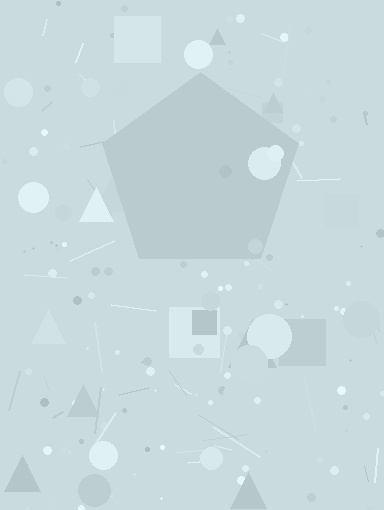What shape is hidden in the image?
A pentagon is hidden in the image.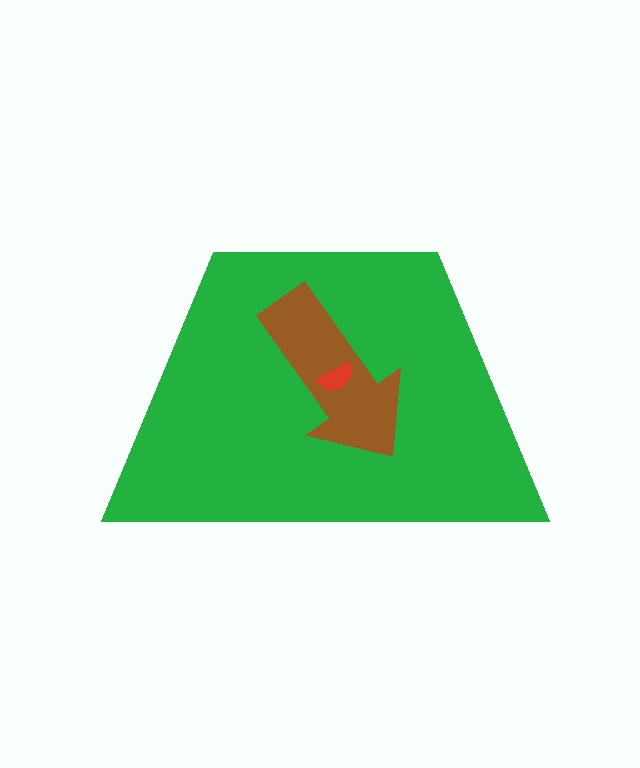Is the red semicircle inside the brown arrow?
Yes.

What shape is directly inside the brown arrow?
The red semicircle.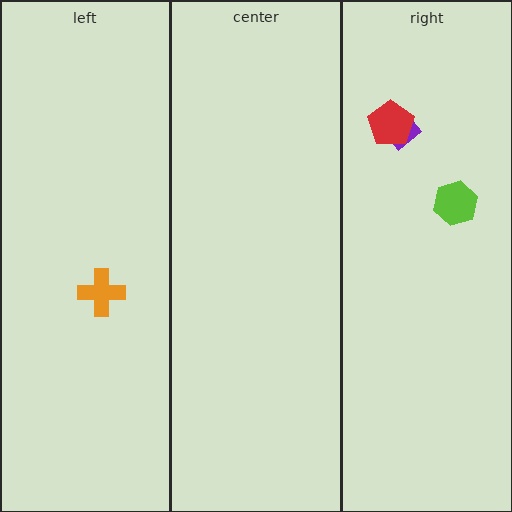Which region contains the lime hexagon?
The right region.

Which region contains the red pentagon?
The right region.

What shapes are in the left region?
The orange cross.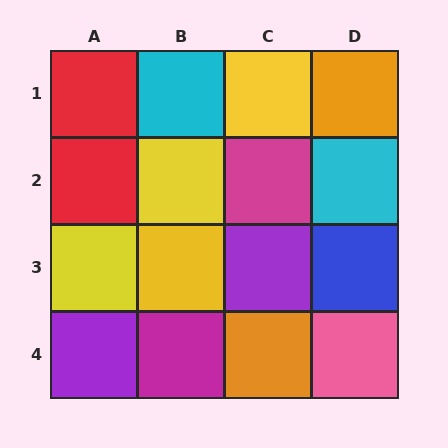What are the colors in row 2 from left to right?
Red, yellow, magenta, cyan.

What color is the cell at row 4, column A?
Purple.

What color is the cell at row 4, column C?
Orange.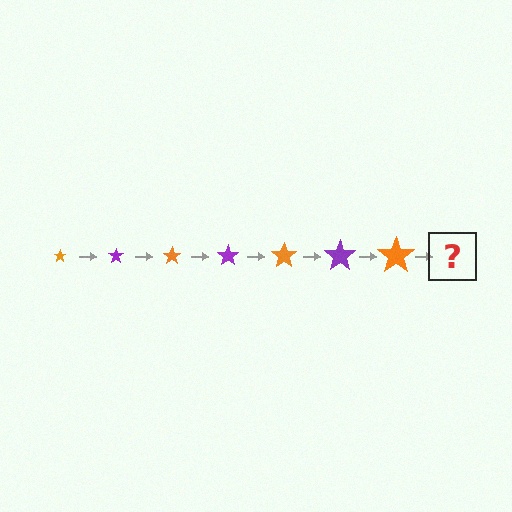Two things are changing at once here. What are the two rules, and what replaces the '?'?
The two rules are that the star grows larger each step and the color cycles through orange and purple. The '?' should be a purple star, larger than the previous one.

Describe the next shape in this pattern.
It should be a purple star, larger than the previous one.